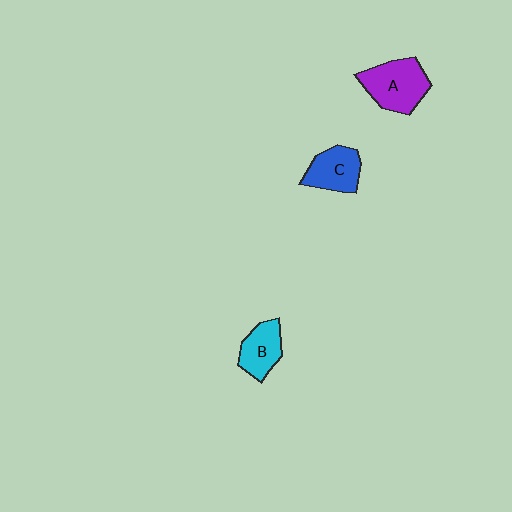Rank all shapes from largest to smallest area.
From largest to smallest: A (purple), C (blue), B (cyan).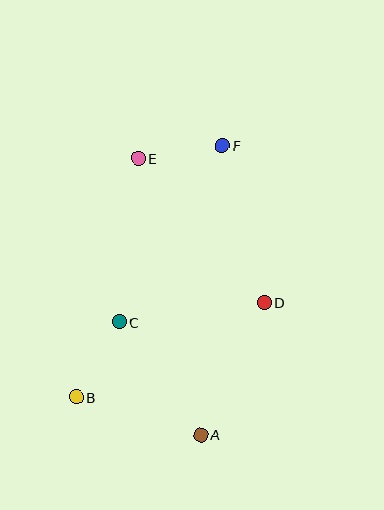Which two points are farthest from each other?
Points B and F are farthest from each other.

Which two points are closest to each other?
Points E and F are closest to each other.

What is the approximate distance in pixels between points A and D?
The distance between A and D is approximately 147 pixels.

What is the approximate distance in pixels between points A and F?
The distance between A and F is approximately 290 pixels.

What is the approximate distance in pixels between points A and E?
The distance between A and E is approximately 283 pixels.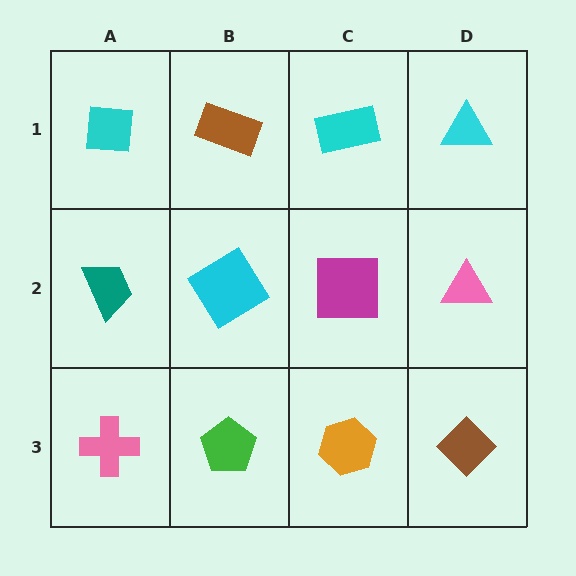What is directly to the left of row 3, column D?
An orange hexagon.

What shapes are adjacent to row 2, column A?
A cyan square (row 1, column A), a pink cross (row 3, column A), a cyan diamond (row 2, column B).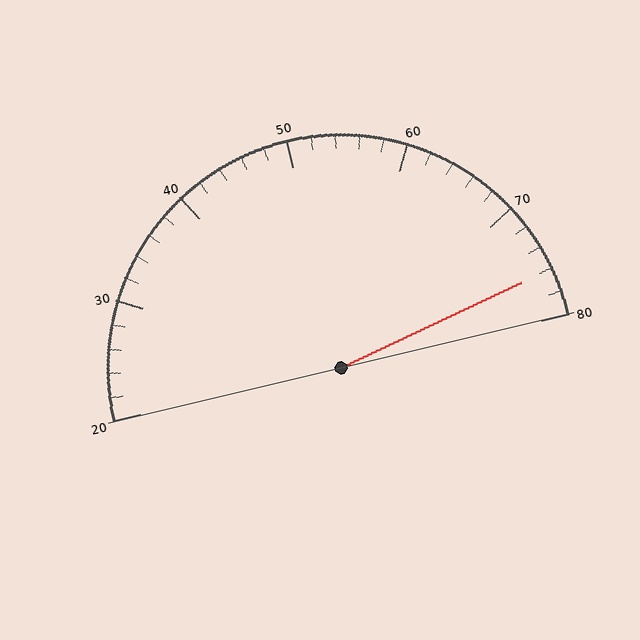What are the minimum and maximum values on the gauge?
The gauge ranges from 20 to 80.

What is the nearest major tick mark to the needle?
The nearest major tick mark is 80.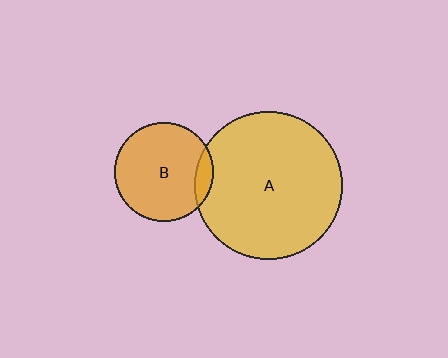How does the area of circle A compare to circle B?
Approximately 2.2 times.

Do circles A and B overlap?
Yes.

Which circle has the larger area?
Circle A (yellow).